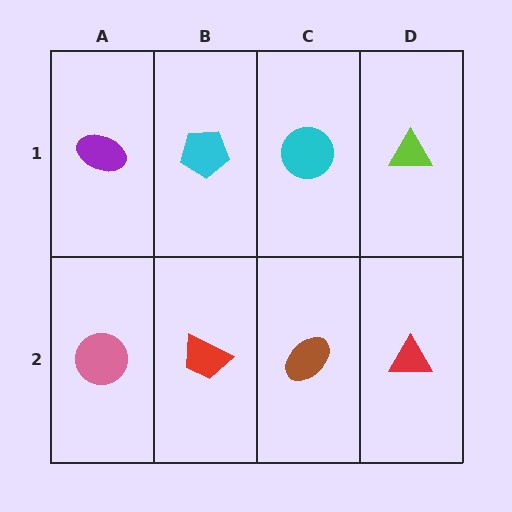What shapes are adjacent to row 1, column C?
A brown ellipse (row 2, column C), a cyan pentagon (row 1, column B), a lime triangle (row 1, column D).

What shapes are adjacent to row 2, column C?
A cyan circle (row 1, column C), a red trapezoid (row 2, column B), a red triangle (row 2, column D).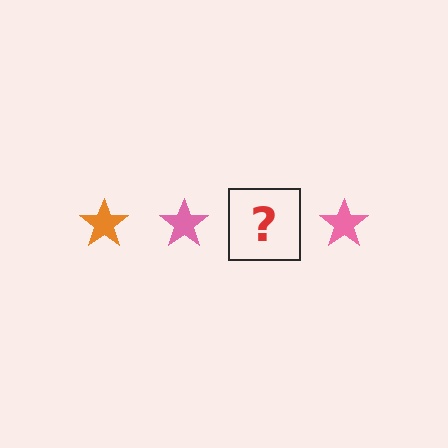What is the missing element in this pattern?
The missing element is an orange star.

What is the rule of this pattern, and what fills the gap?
The rule is that the pattern cycles through orange, pink stars. The gap should be filled with an orange star.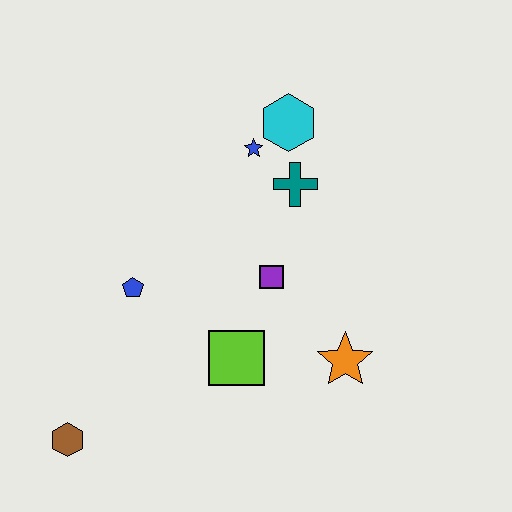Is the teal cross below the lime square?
No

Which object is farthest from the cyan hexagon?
The brown hexagon is farthest from the cyan hexagon.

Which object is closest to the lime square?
The purple square is closest to the lime square.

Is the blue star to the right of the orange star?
No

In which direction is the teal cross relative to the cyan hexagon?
The teal cross is below the cyan hexagon.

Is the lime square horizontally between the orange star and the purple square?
No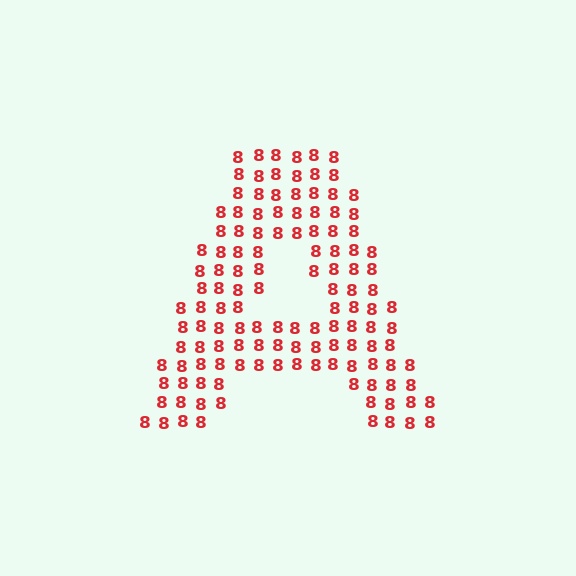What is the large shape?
The large shape is the letter A.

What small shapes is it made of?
It is made of small digit 8's.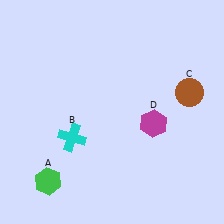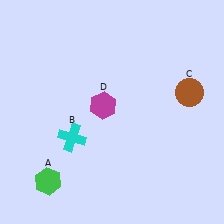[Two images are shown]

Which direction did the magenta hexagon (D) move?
The magenta hexagon (D) moved left.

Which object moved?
The magenta hexagon (D) moved left.